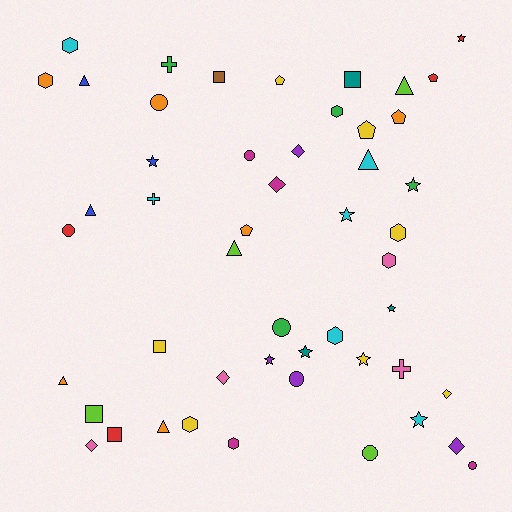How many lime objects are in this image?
There are 4 lime objects.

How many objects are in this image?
There are 50 objects.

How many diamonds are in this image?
There are 6 diamonds.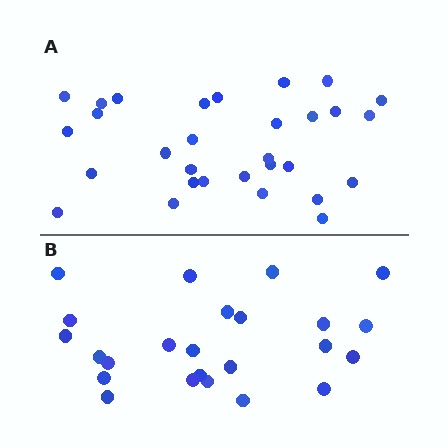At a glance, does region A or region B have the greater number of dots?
Region A (the top region) has more dots.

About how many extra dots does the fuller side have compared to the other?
Region A has about 6 more dots than region B.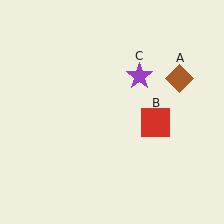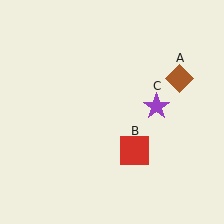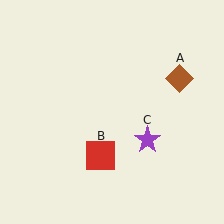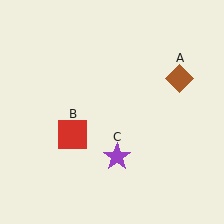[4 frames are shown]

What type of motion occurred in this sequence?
The red square (object B), purple star (object C) rotated clockwise around the center of the scene.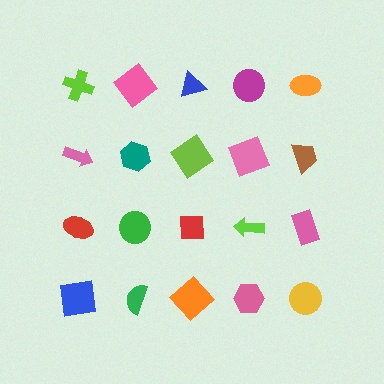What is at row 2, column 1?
A pink arrow.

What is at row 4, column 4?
A pink hexagon.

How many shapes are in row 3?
5 shapes.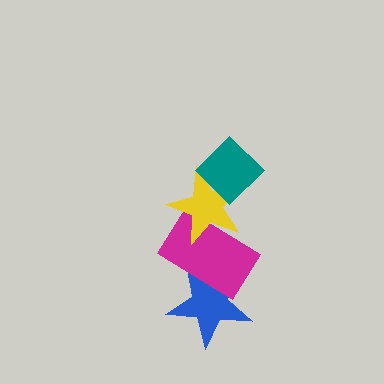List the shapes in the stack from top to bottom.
From top to bottom: the teal diamond, the yellow star, the magenta rectangle, the blue star.